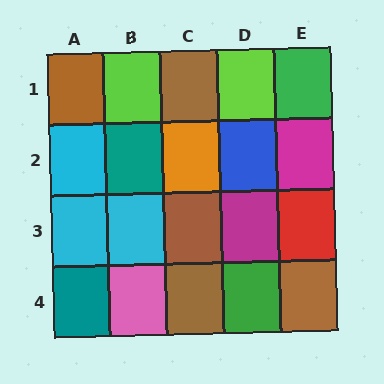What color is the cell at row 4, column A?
Teal.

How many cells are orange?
1 cell is orange.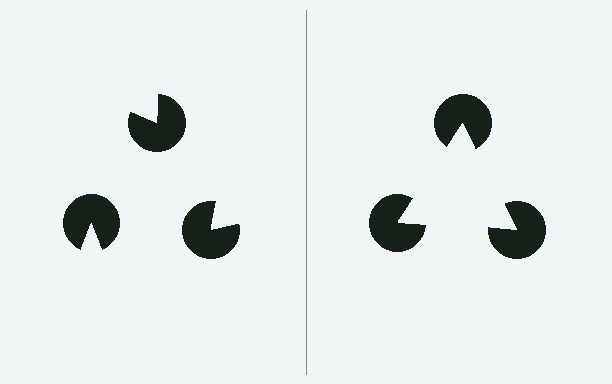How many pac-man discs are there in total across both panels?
6 — 3 on each side.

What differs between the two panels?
The pac-man discs are positioned identically on both sides; only the wedge orientations differ. On the right they align to a triangle; on the left they are misaligned.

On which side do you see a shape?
An illusory triangle appears on the right side. On the left side the wedge cuts are rotated, so no coherent shape forms.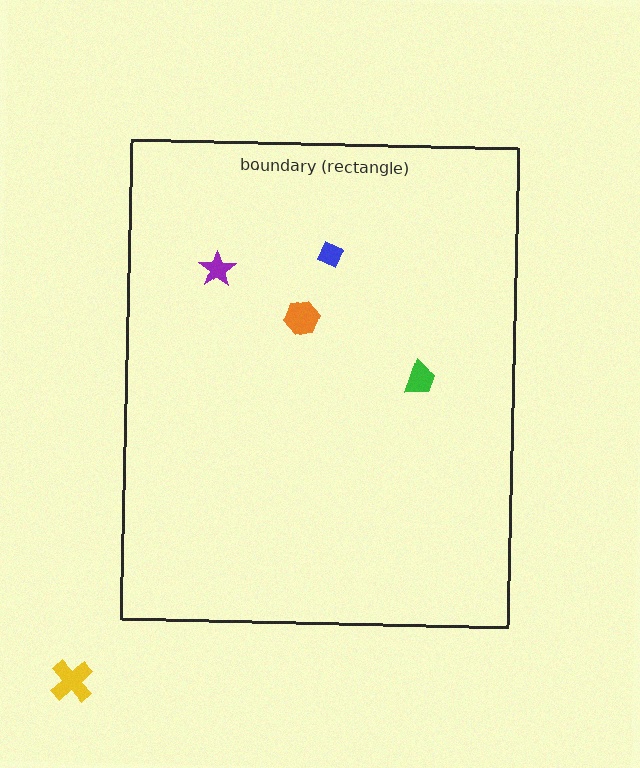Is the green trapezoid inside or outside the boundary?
Inside.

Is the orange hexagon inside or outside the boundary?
Inside.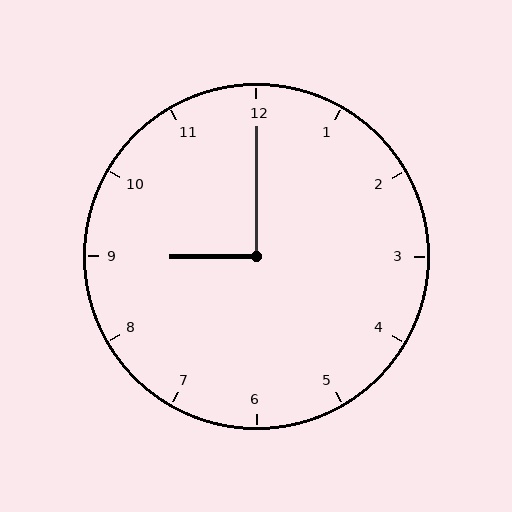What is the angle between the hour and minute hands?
Approximately 90 degrees.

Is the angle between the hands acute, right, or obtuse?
It is right.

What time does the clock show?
9:00.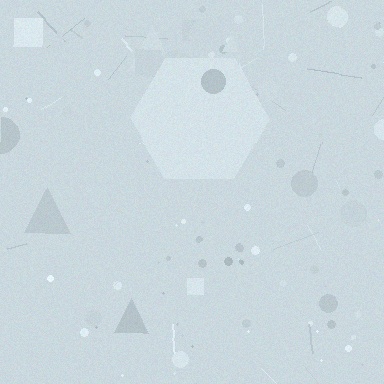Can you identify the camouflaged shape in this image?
The camouflaged shape is a hexagon.